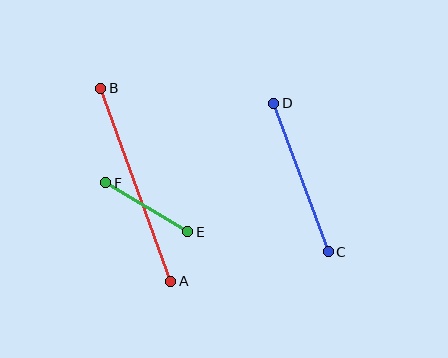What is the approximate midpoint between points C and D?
The midpoint is at approximately (301, 177) pixels.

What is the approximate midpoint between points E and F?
The midpoint is at approximately (147, 207) pixels.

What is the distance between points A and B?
The distance is approximately 205 pixels.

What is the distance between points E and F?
The distance is approximately 96 pixels.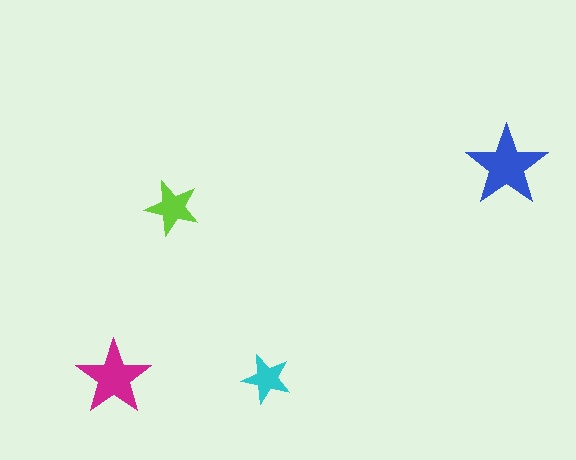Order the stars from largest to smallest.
the blue one, the magenta one, the lime one, the cyan one.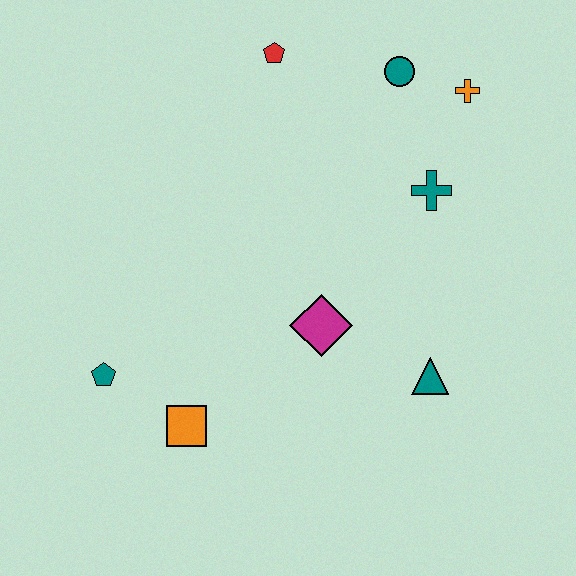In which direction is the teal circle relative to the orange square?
The teal circle is above the orange square.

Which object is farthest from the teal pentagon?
The orange cross is farthest from the teal pentagon.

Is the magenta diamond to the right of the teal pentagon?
Yes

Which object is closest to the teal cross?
The orange cross is closest to the teal cross.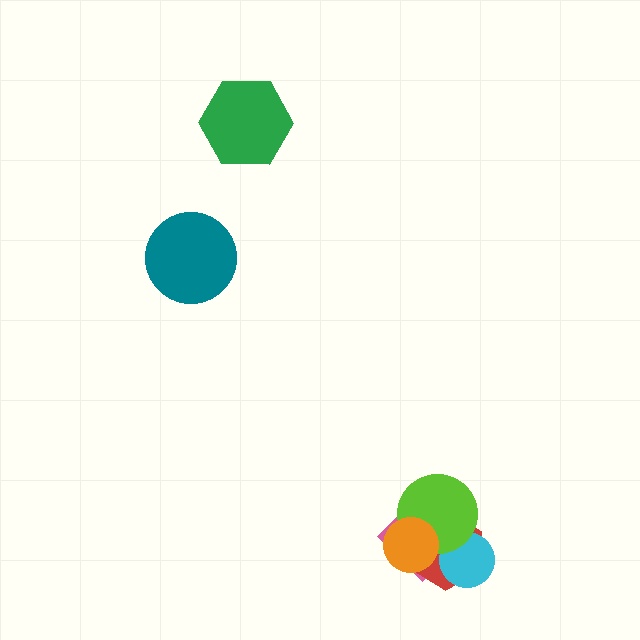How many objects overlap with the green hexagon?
0 objects overlap with the green hexagon.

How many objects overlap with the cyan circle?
3 objects overlap with the cyan circle.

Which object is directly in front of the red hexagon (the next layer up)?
The cyan circle is directly in front of the red hexagon.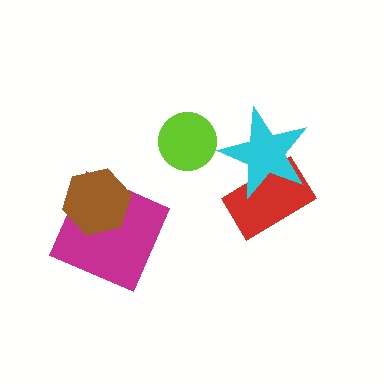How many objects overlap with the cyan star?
1 object overlaps with the cyan star.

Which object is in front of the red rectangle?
The cyan star is in front of the red rectangle.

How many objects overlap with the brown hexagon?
1 object overlaps with the brown hexagon.